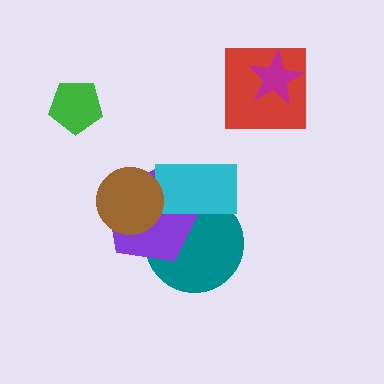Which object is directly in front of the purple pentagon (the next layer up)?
The cyan rectangle is directly in front of the purple pentagon.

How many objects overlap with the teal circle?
2 objects overlap with the teal circle.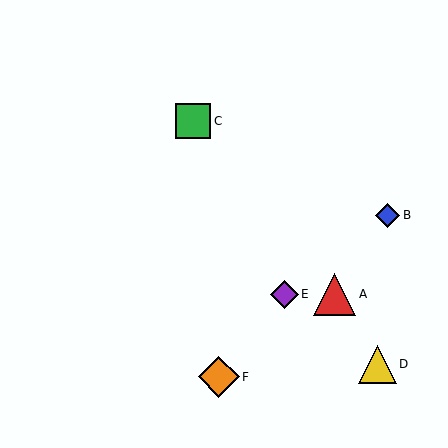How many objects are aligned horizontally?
2 objects (A, E) are aligned horizontally.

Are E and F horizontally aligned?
No, E is at y≈294 and F is at y≈377.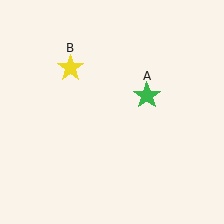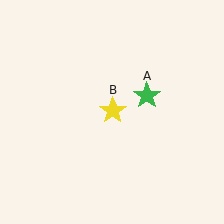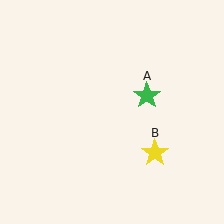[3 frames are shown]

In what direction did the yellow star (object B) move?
The yellow star (object B) moved down and to the right.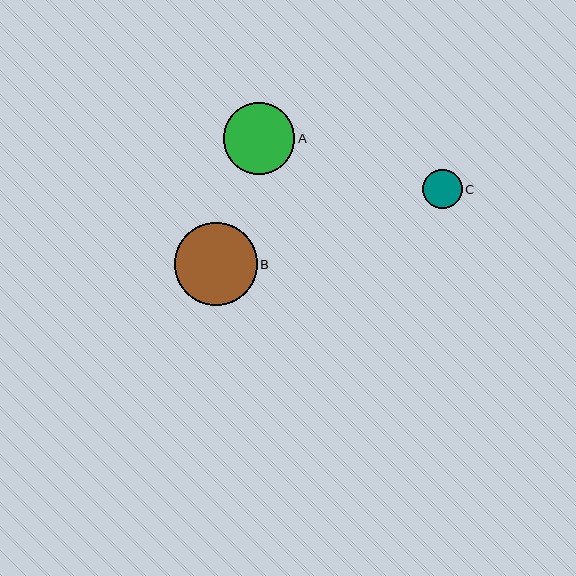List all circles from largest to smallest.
From largest to smallest: B, A, C.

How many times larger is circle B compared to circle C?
Circle B is approximately 2.1 times the size of circle C.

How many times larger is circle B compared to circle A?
Circle B is approximately 1.2 times the size of circle A.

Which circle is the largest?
Circle B is the largest with a size of approximately 83 pixels.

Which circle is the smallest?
Circle C is the smallest with a size of approximately 39 pixels.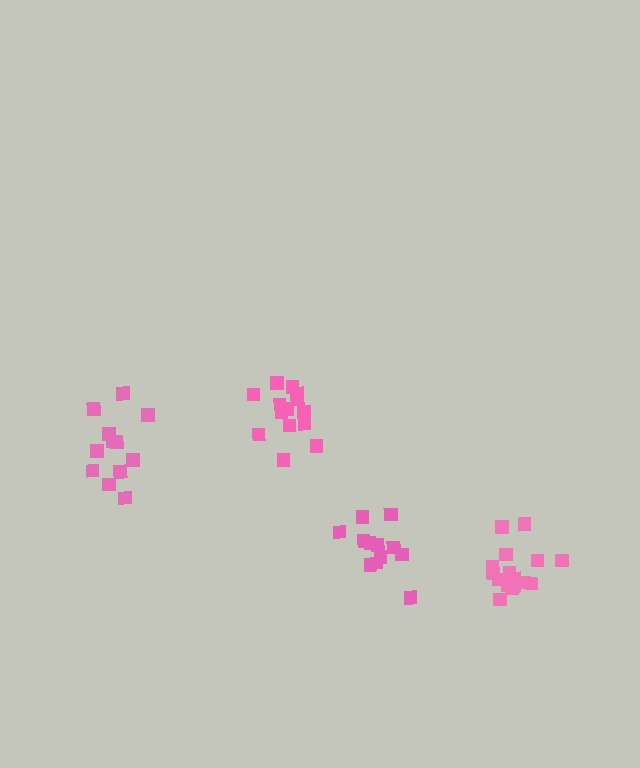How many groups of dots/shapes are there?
There are 4 groups.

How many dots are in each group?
Group 1: 13 dots, Group 2: 16 dots, Group 3: 12 dots, Group 4: 14 dots (55 total).